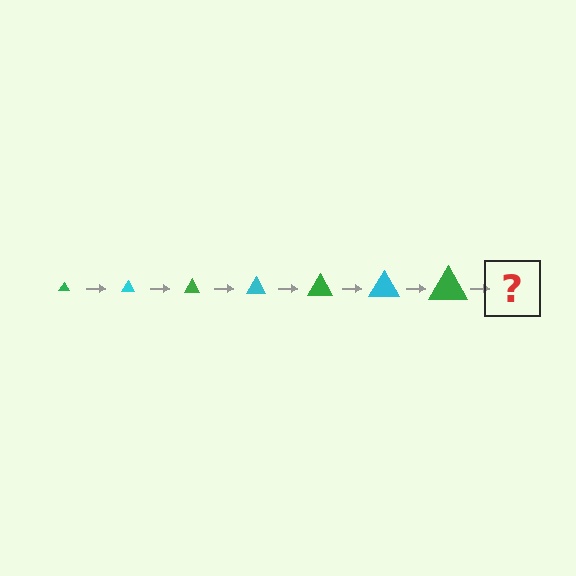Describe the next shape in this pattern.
It should be a cyan triangle, larger than the previous one.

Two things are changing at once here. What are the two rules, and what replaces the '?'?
The two rules are that the triangle grows larger each step and the color cycles through green and cyan. The '?' should be a cyan triangle, larger than the previous one.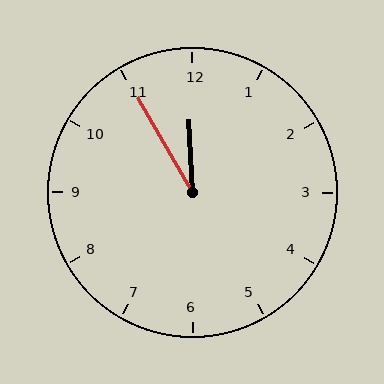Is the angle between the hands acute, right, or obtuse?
It is acute.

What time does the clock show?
11:55.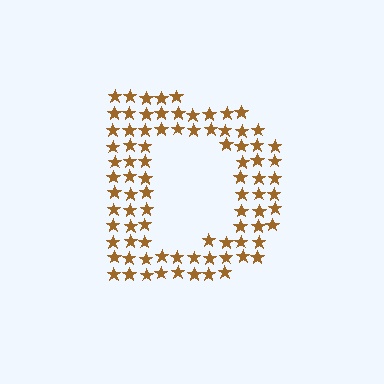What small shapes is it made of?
It is made of small stars.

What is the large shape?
The large shape is the letter D.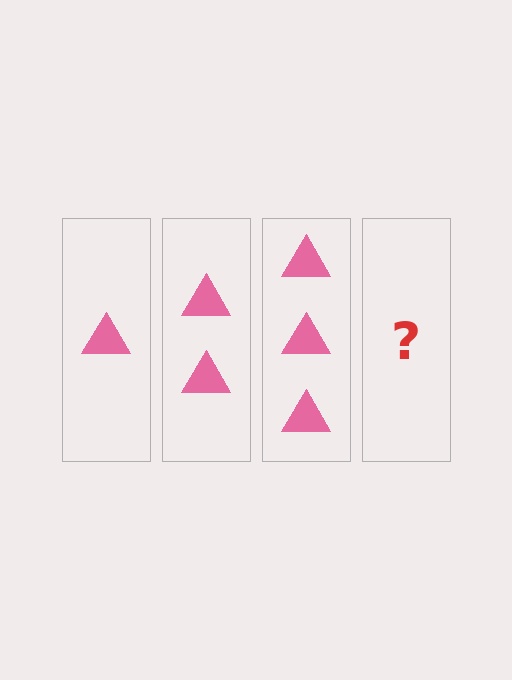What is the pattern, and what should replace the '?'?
The pattern is that each step adds one more triangle. The '?' should be 4 triangles.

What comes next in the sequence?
The next element should be 4 triangles.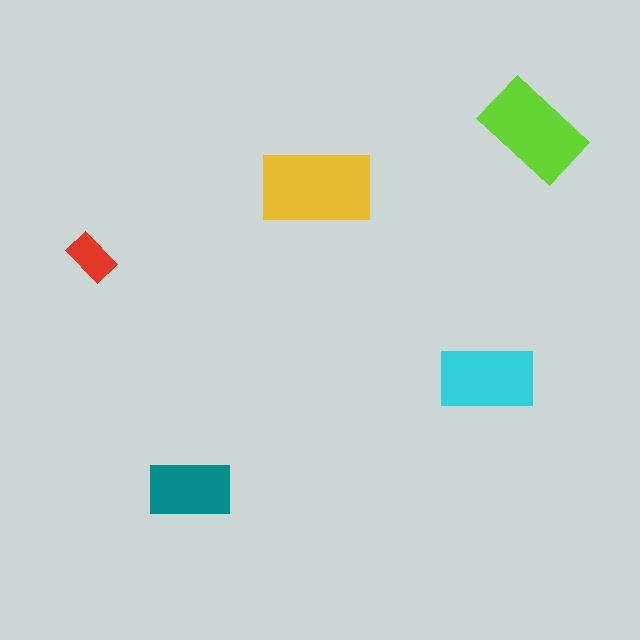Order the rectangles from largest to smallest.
the yellow one, the lime one, the cyan one, the teal one, the red one.